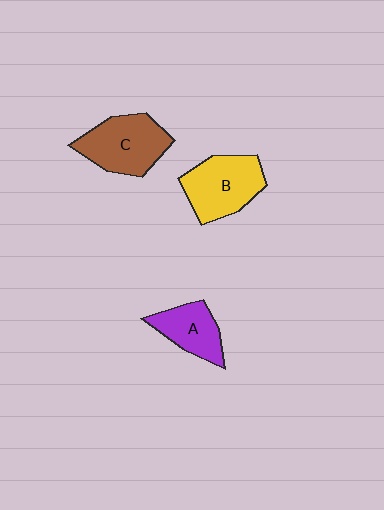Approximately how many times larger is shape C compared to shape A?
Approximately 1.4 times.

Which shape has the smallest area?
Shape A (purple).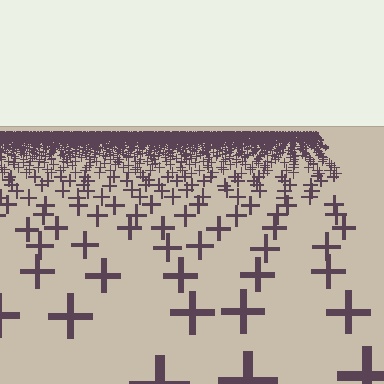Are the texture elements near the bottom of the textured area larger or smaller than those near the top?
Larger. Near the bottom, elements are closer to the viewer and appear at a bigger on-screen size.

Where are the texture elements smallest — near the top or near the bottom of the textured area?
Near the top.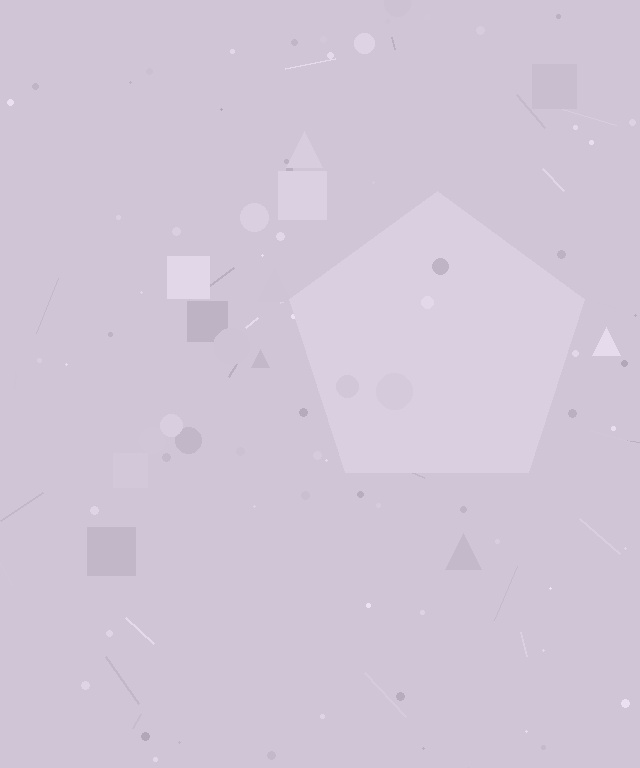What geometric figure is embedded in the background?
A pentagon is embedded in the background.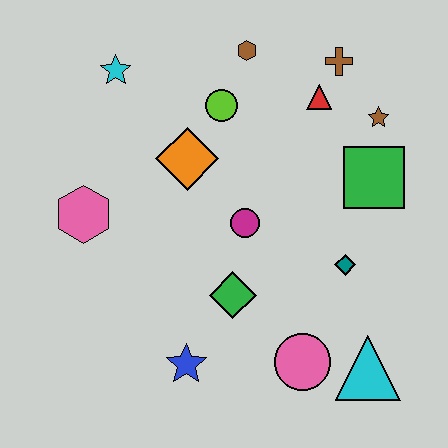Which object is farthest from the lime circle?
The cyan triangle is farthest from the lime circle.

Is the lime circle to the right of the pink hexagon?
Yes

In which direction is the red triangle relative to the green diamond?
The red triangle is above the green diamond.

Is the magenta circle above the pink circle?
Yes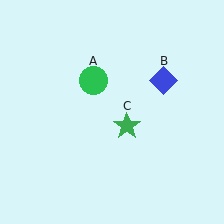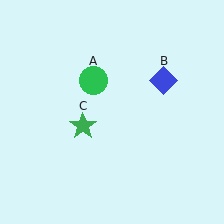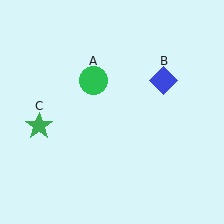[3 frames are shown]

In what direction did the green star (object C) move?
The green star (object C) moved left.